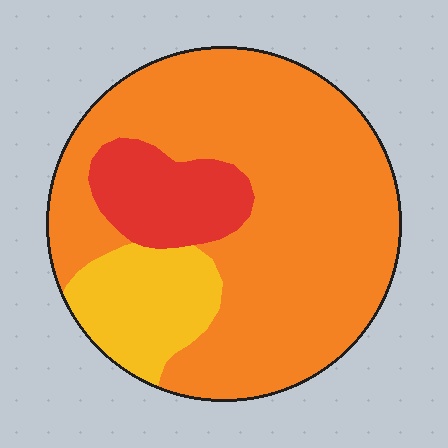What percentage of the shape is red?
Red takes up about one eighth (1/8) of the shape.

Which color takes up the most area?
Orange, at roughly 70%.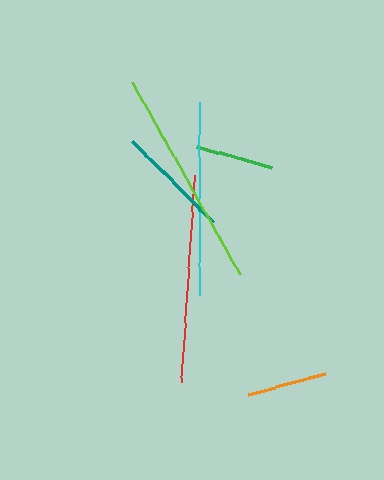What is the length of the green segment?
The green segment is approximately 77 pixels long.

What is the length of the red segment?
The red segment is approximately 208 pixels long.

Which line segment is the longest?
The lime line is the longest at approximately 220 pixels.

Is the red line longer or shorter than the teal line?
The red line is longer than the teal line.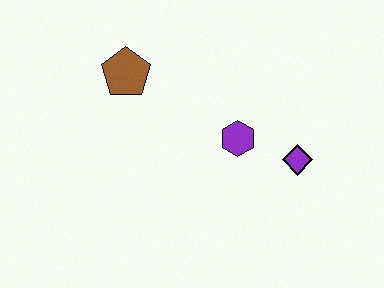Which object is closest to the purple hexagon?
The purple diamond is closest to the purple hexagon.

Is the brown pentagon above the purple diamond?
Yes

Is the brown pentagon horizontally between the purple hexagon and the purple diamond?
No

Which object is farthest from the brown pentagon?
The purple diamond is farthest from the brown pentagon.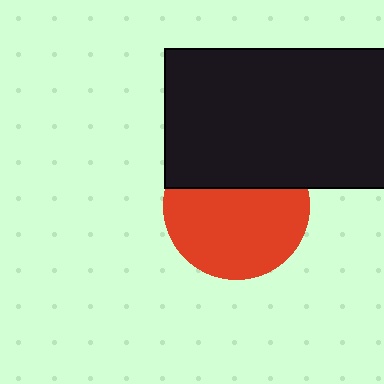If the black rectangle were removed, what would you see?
You would see the complete red circle.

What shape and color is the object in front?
The object in front is a black rectangle.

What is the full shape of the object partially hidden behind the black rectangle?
The partially hidden object is a red circle.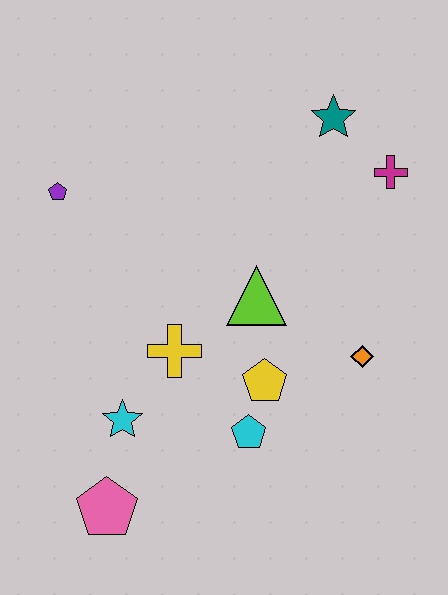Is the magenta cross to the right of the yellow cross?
Yes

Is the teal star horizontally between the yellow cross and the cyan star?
No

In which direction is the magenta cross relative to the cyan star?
The magenta cross is to the right of the cyan star.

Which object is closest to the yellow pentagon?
The cyan pentagon is closest to the yellow pentagon.